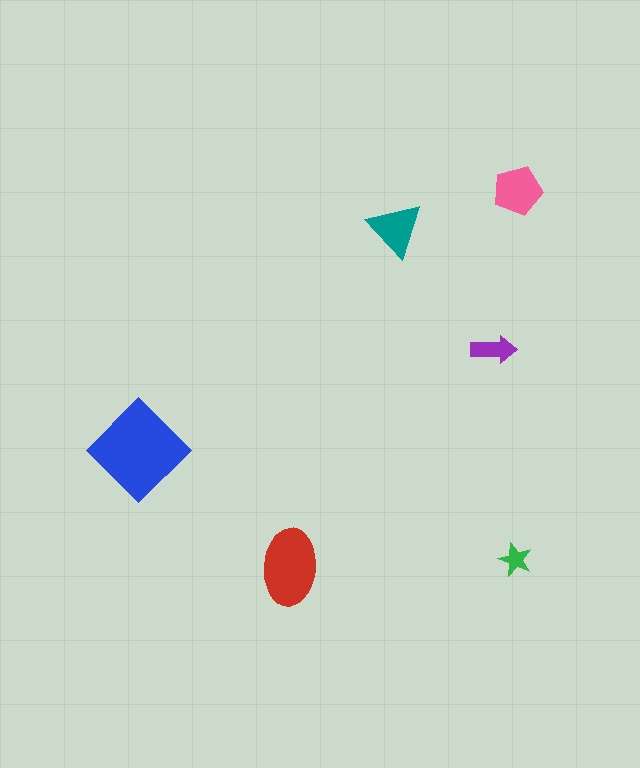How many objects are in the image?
There are 6 objects in the image.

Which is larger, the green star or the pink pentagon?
The pink pentagon.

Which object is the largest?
The blue diamond.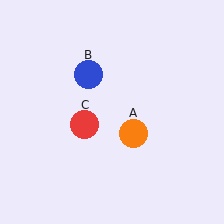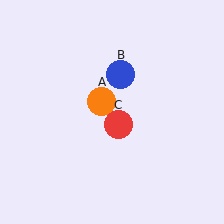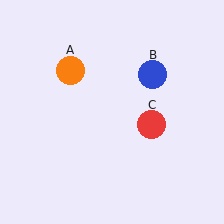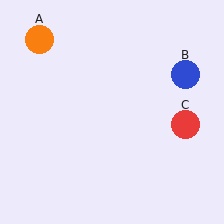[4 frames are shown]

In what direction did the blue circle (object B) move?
The blue circle (object B) moved right.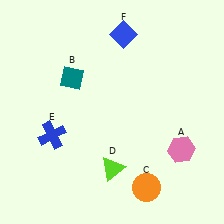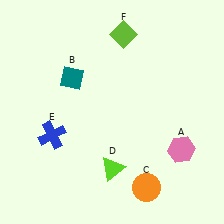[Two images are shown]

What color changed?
The diamond (F) changed from blue in Image 1 to lime in Image 2.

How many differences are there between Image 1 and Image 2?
There is 1 difference between the two images.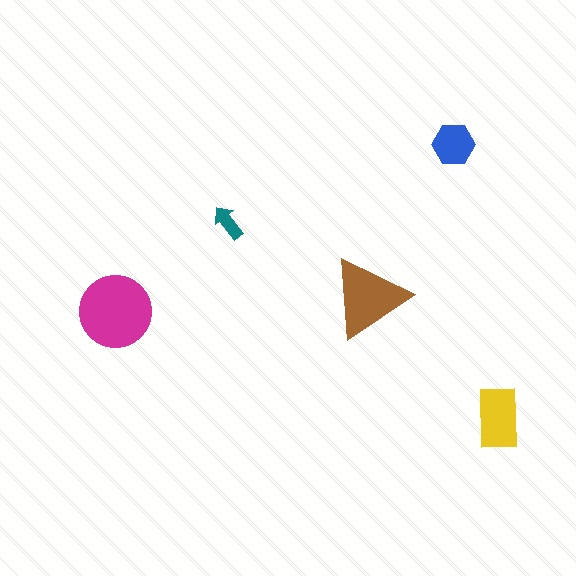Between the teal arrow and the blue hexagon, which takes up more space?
The blue hexagon.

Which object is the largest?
The magenta circle.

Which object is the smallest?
The teal arrow.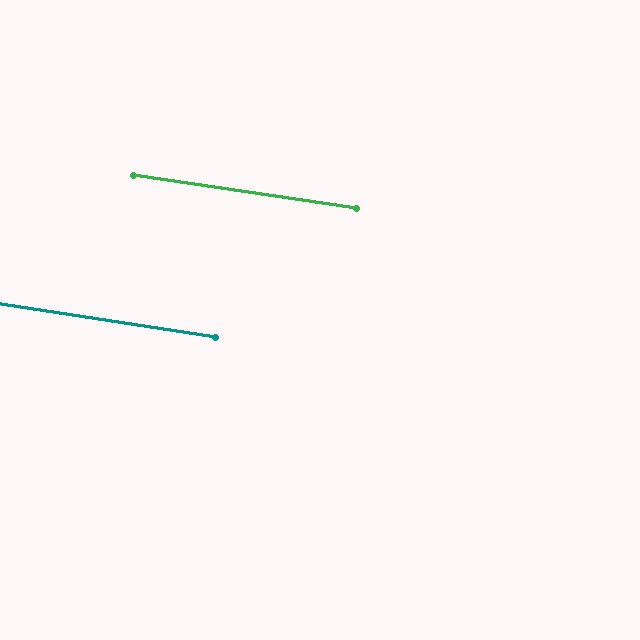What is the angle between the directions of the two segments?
Approximately 1 degree.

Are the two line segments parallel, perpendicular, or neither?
Parallel — their directions differ by only 0.6°.